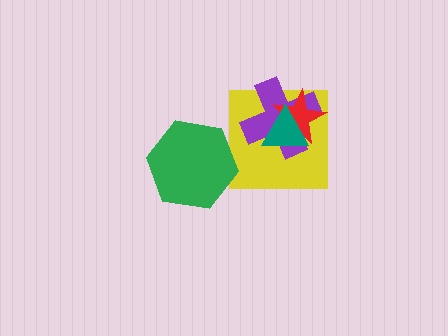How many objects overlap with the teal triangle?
3 objects overlap with the teal triangle.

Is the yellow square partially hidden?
Yes, it is partially covered by another shape.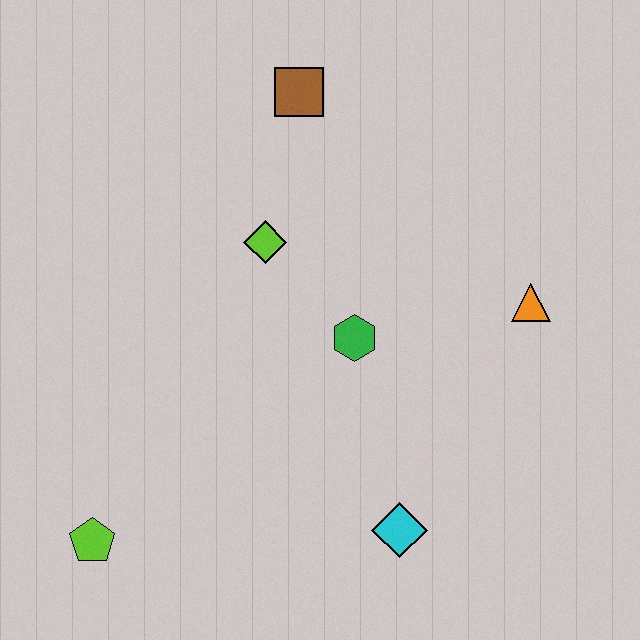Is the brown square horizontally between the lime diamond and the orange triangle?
Yes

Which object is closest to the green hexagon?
The lime diamond is closest to the green hexagon.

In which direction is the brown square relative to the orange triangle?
The brown square is to the left of the orange triangle.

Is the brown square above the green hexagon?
Yes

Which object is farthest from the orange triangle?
The lime pentagon is farthest from the orange triangle.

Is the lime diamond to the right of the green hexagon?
No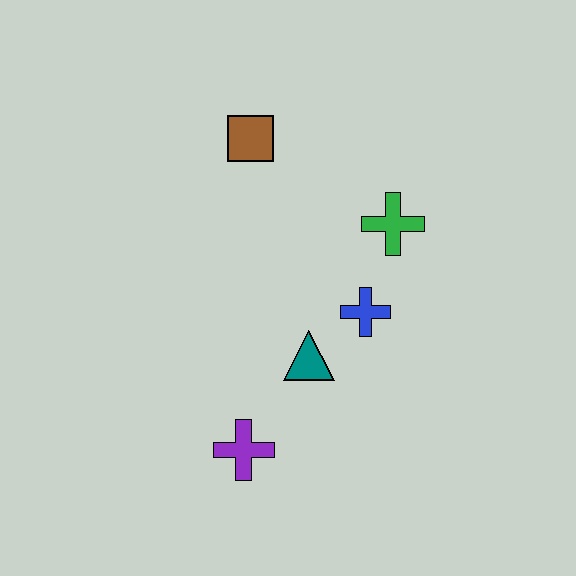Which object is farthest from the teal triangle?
The brown square is farthest from the teal triangle.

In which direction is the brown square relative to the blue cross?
The brown square is above the blue cross.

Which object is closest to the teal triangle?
The blue cross is closest to the teal triangle.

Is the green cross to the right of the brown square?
Yes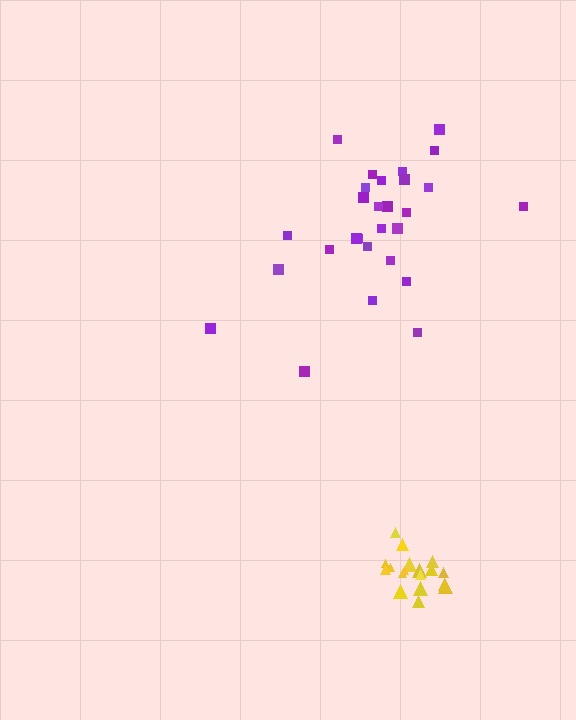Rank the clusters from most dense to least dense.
yellow, purple.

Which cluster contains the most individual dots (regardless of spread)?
Purple (28).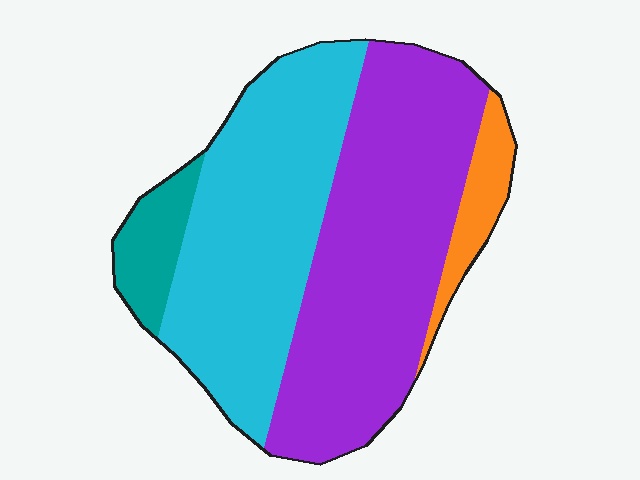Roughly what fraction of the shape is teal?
Teal covers 8% of the shape.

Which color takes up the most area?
Purple, at roughly 45%.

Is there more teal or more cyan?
Cyan.